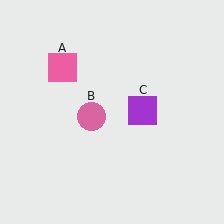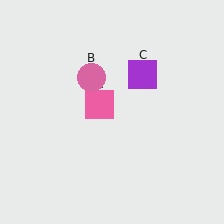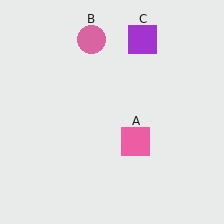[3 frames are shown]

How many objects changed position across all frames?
3 objects changed position: pink square (object A), pink circle (object B), purple square (object C).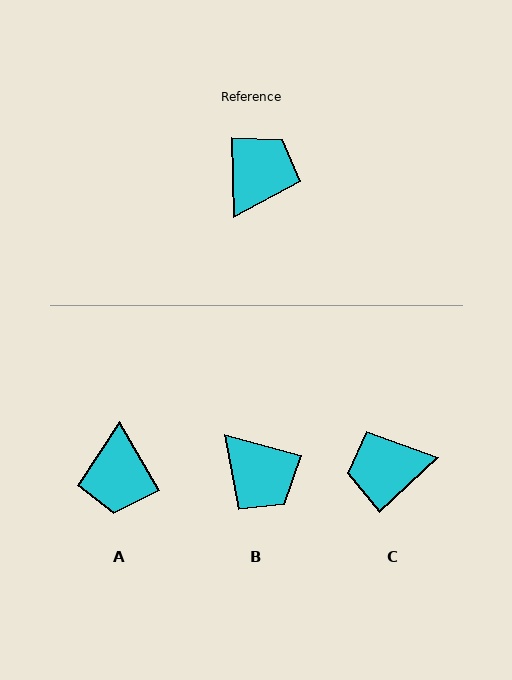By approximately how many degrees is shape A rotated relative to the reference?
Approximately 151 degrees clockwise.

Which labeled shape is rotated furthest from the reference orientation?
A, about 151 degrees away.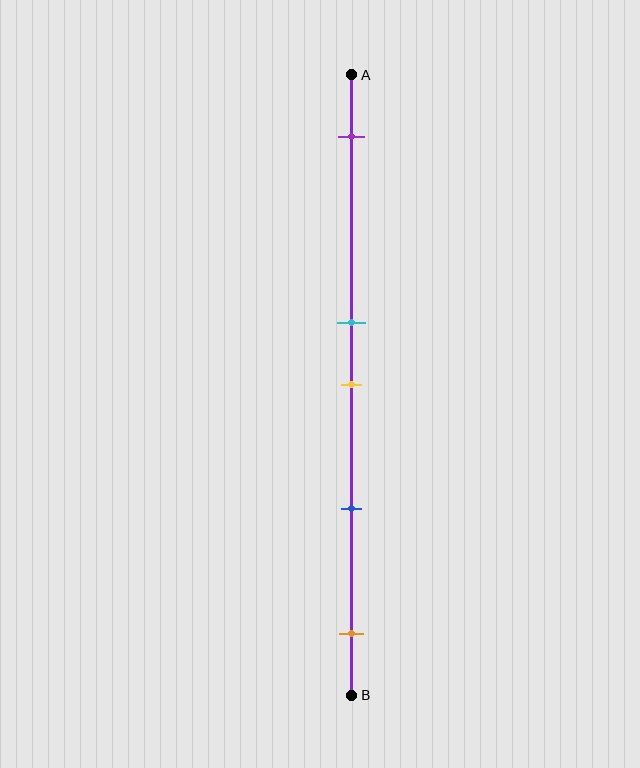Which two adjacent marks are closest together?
The cyan and yellow marks are the closest adjacent pair.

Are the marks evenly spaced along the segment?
No, the marks are not evenly spaced.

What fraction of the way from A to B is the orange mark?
The orange mark is approximately 90% (0.9) of the way from A to B.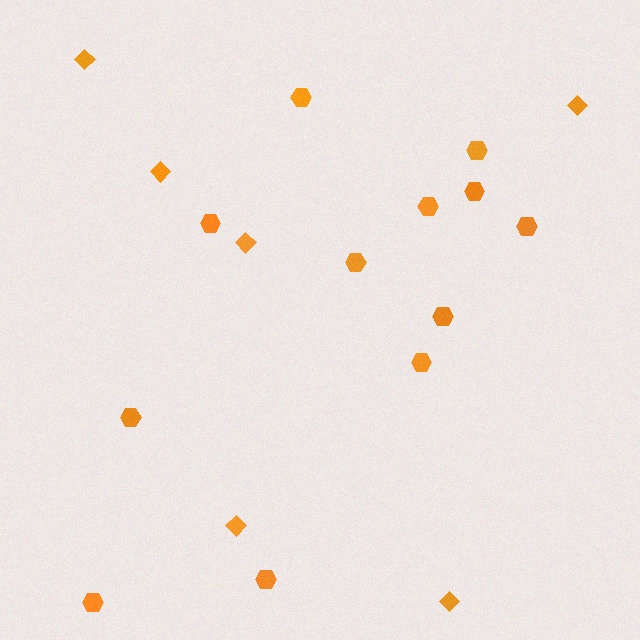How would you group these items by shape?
There are 2 groups: one group of diamonds (6) and one group of hexagons (12).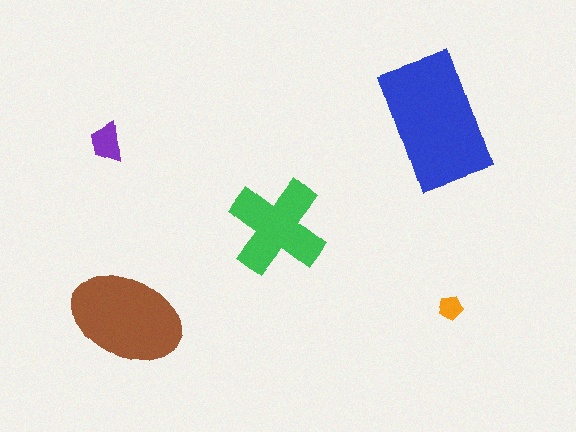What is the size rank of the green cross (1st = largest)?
3rd.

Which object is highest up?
The blue rectangle is topmost.